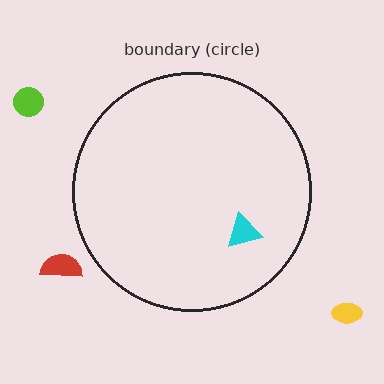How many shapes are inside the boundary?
1 inside, 3 outside.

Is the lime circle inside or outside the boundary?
Outside.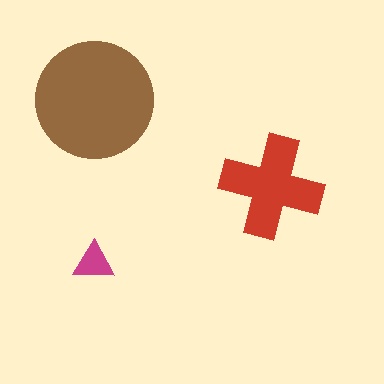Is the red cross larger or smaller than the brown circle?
Smaller.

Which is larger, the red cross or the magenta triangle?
The red cross.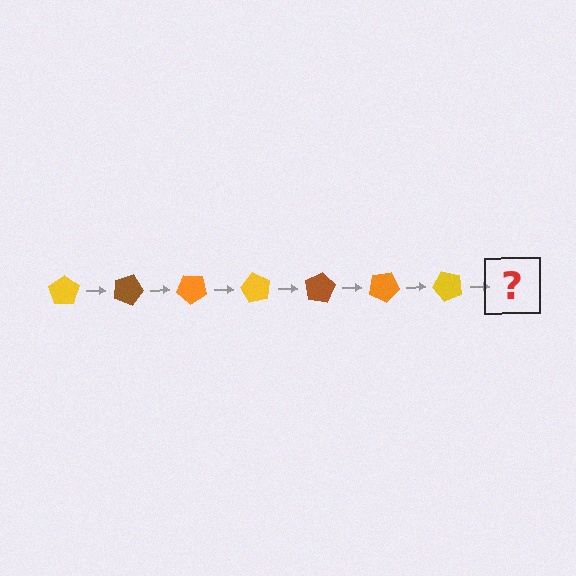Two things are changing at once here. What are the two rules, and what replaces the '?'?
The two rules are that it rotates 20 degrees each step and the color cycles through yellow, brown, and orange. The '?' should be a brown pentagon, rotated 140 degrees from the start.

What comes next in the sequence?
The next element should be a brown pentagon, rotated 140 degrees from the start.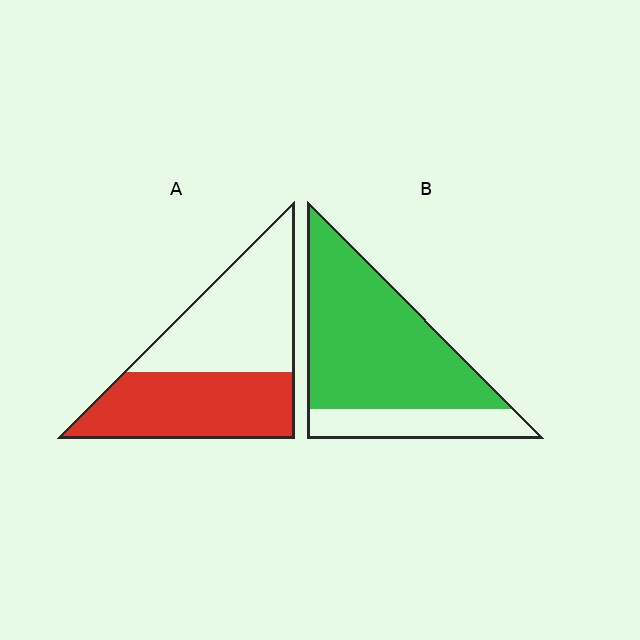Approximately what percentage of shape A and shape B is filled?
A is approximately 50% and B is approximately 75%.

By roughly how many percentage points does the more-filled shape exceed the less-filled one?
By roughly 30 percentage points (B over A).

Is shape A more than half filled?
Roughly half.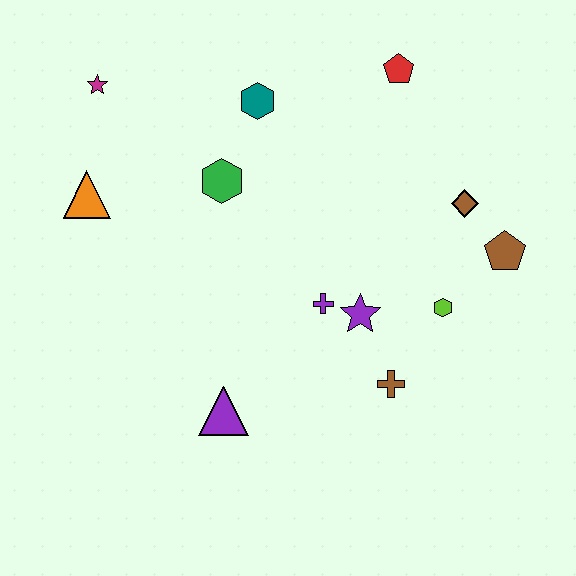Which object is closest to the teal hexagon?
The green hexagon is closest to the teal hexagon.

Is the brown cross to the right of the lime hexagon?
No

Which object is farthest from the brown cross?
The magenta star is farthest from the brown cross.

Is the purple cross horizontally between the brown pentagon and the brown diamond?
No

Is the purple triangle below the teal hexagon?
Yes